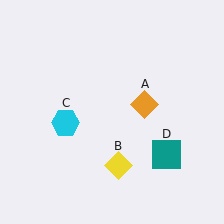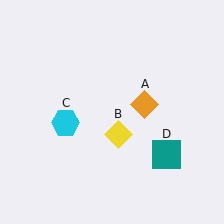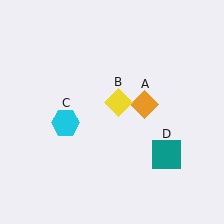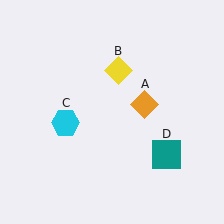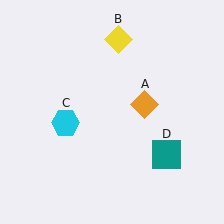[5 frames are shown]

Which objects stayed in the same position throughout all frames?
Orange diamond (object A) and cyan hexagon (object C) and teal square (object D) remained stationary.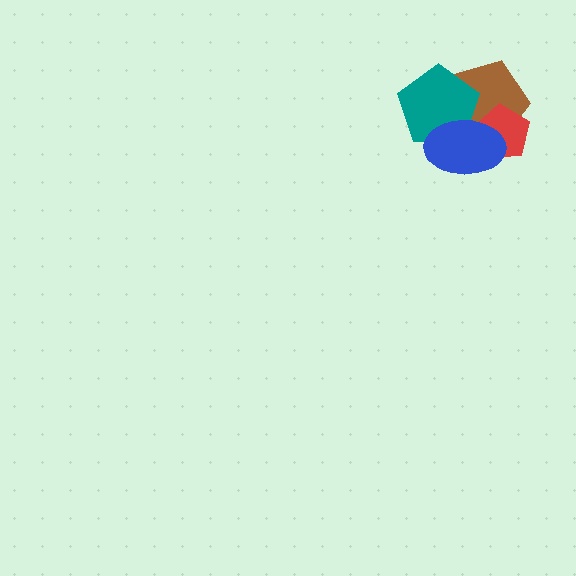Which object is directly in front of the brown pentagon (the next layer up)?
The red pentagon is directly in front of the brown pentagon.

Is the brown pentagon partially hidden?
Yes, it is partially covered by another shape.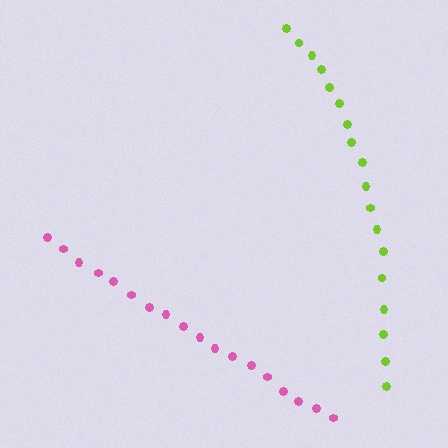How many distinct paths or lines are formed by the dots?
There are 2 distinct paths.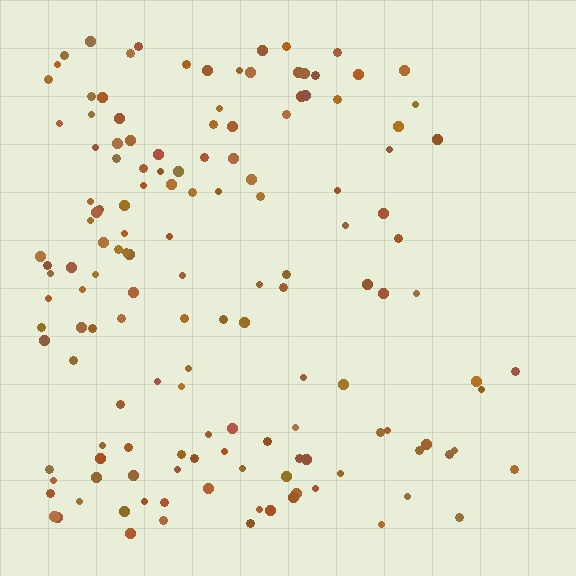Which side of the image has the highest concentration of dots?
The left.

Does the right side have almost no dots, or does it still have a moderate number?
Still a moderate number, just noticeably fewer than the left.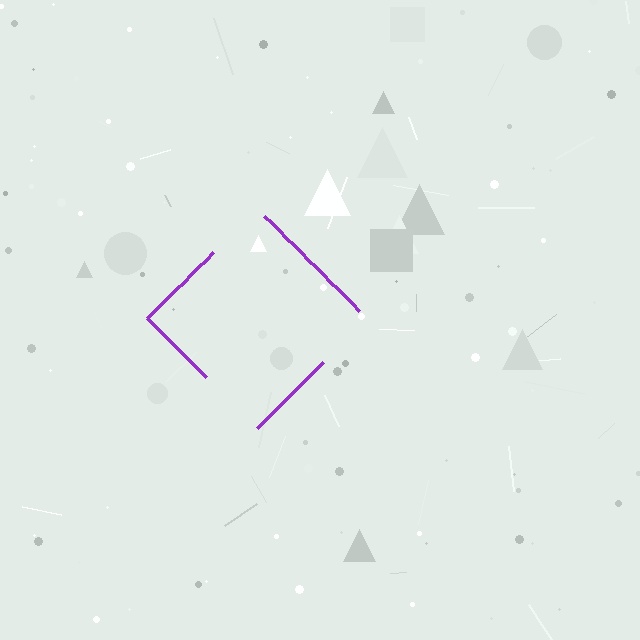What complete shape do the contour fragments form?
The contour fragments form a diamond.